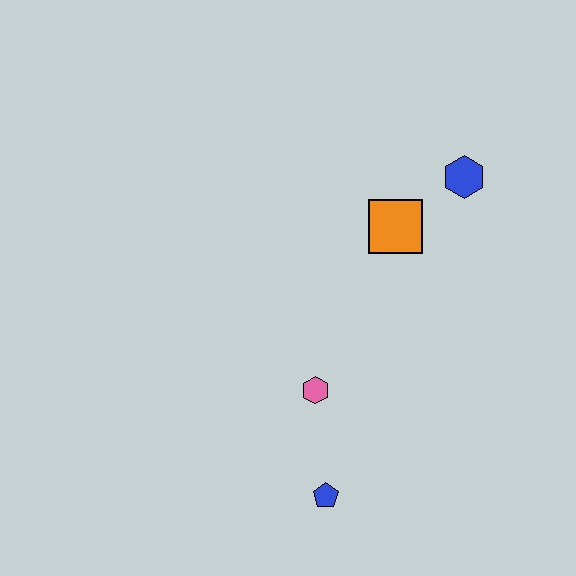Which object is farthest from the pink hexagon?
The blue hexagon is farthest from the pink hexagon.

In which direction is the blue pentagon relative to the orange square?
The blue pentagon is below the orange square.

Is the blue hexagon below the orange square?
No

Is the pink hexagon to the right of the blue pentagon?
No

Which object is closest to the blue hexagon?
The orange square is closest to the blue hexagon.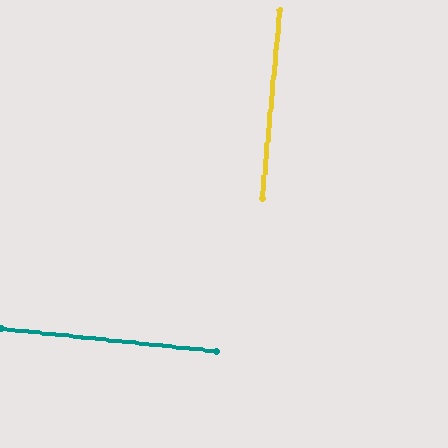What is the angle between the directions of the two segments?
Approximately 89 degrees.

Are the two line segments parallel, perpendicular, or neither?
Perpendicular — they meet at approximately 89°.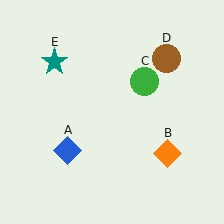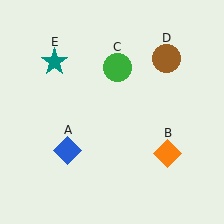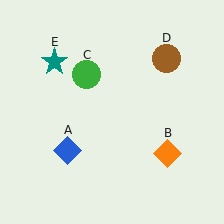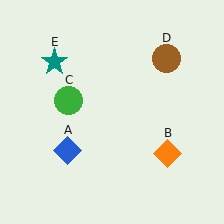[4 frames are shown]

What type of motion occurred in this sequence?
The green circle (object C) rotated counterclockwise around the center of the scene.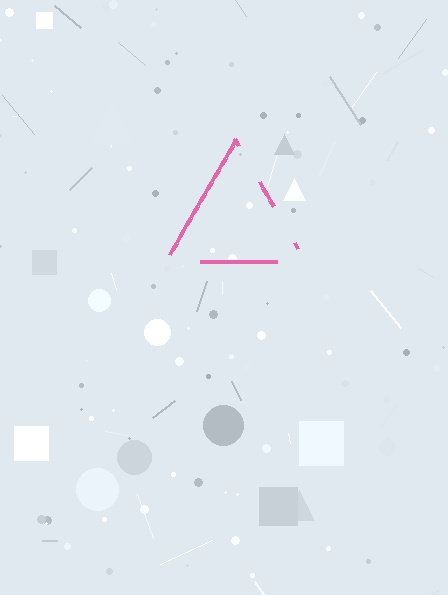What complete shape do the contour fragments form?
The contour fragments form a triangle.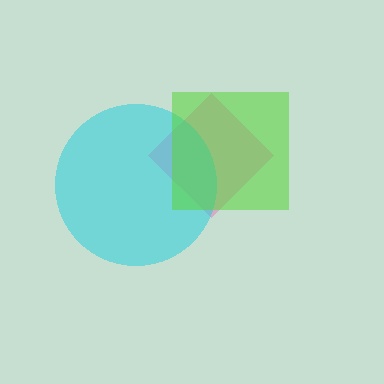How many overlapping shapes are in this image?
There are 3 overlapping shapes in the image.